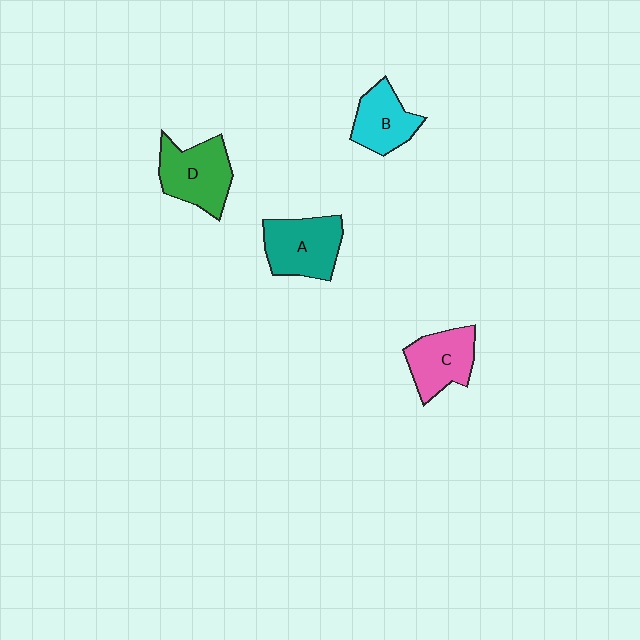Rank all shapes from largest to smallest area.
From largest to smallest: A (teal), D (green), C (pink), B (cyan).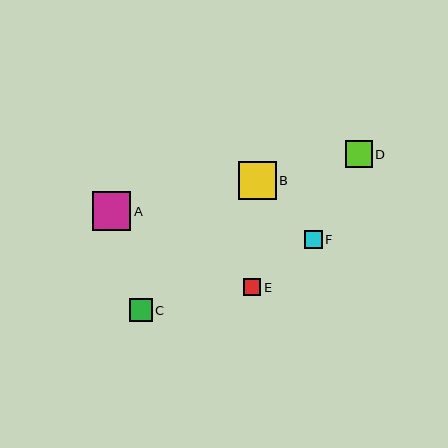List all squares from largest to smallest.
From largest to smallest: A, B, D, C, F, E.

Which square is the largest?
Square A is the largest with a size of approximately 39 pixels.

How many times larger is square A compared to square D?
Square A is approximately 1.4 times the size of square D.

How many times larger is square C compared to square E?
Square C is approximately 1.3 times the size of square E.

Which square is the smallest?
Square E is the smallest with a size of approximately 17 pixels.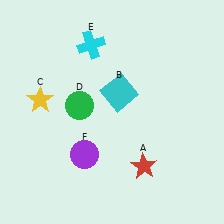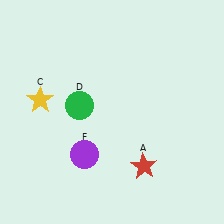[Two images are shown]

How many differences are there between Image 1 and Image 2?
There are 2 differences between the two images.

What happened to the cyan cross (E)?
The cyan cross (E) was removed in Image 2. It was in the top-left area of Image 1.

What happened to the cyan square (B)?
The cyan square (B) was removed in Image 2. It was in the top-right area of Image 1.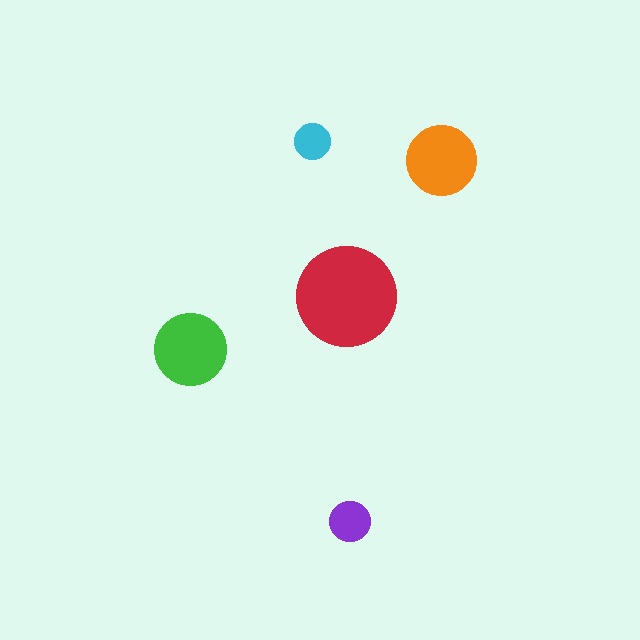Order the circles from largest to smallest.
the red one, the green one, the orange one, the purple one, the cyan one.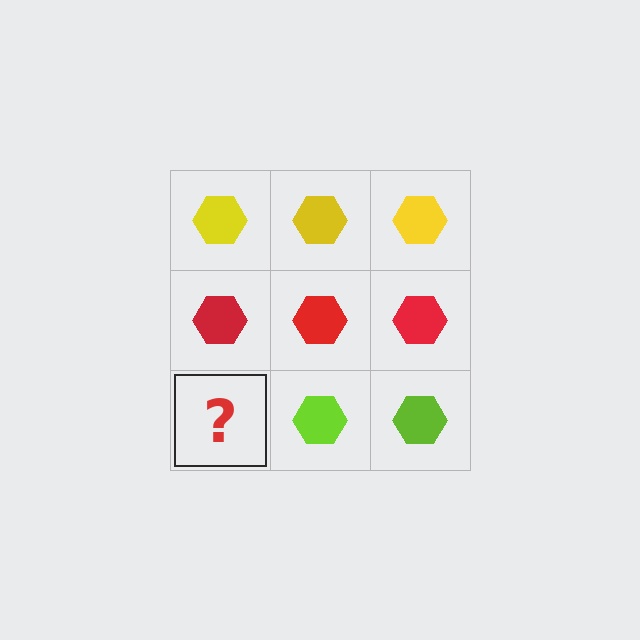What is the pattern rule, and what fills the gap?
The rule is that each row has a consistent color. The gap should be filled with a lime hexagon.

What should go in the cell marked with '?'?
The missing cell should contain a lime hexagon.